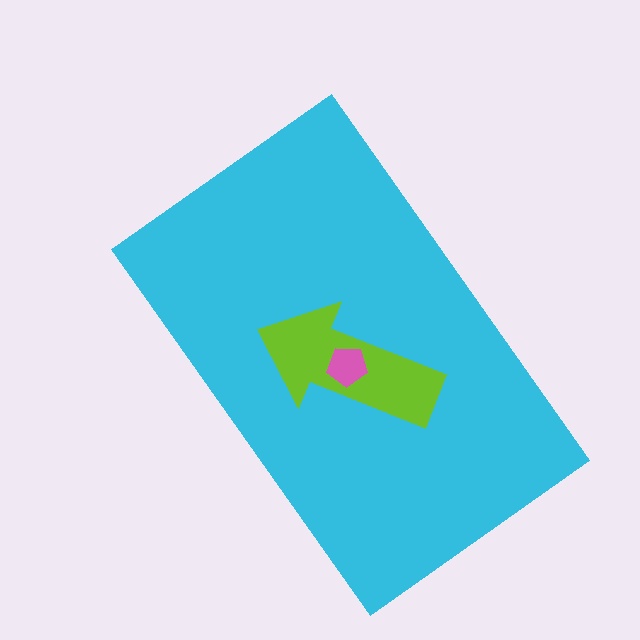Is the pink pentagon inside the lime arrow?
Yes.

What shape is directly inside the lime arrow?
The pink pentagon.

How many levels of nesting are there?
3.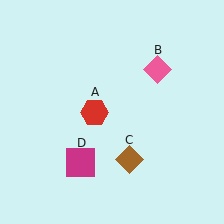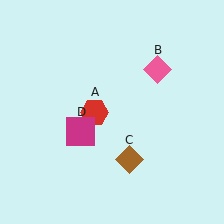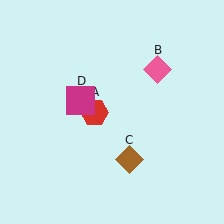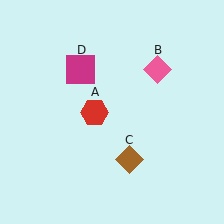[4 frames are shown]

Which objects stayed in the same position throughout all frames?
Red hexagon (object A) and pink diamond (object B) and brown diamond (object C) remained stationary.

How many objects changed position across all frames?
1 object changed position: magenta square (object D).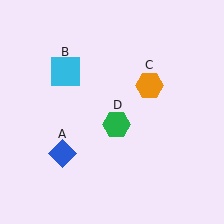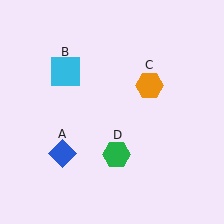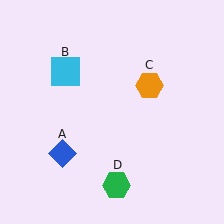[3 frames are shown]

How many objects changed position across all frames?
1 object changed position: green hexagon (object D).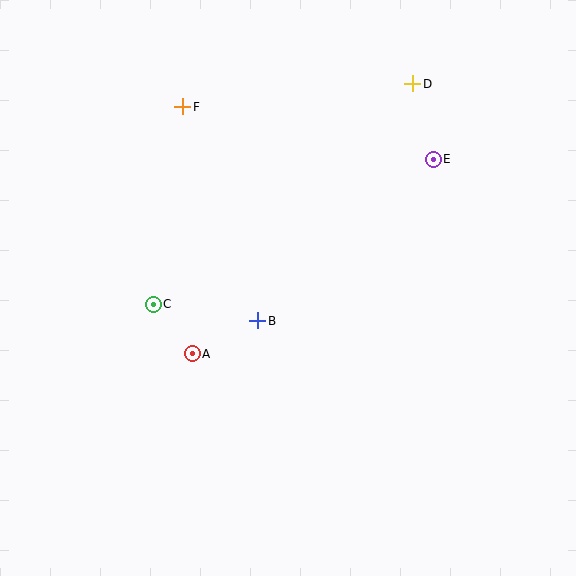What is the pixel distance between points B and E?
The distance between B and E is 238 pixels.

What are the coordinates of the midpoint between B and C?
The midpoint between B and C is at (206, 312).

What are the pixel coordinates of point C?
Point C is at (153, 304).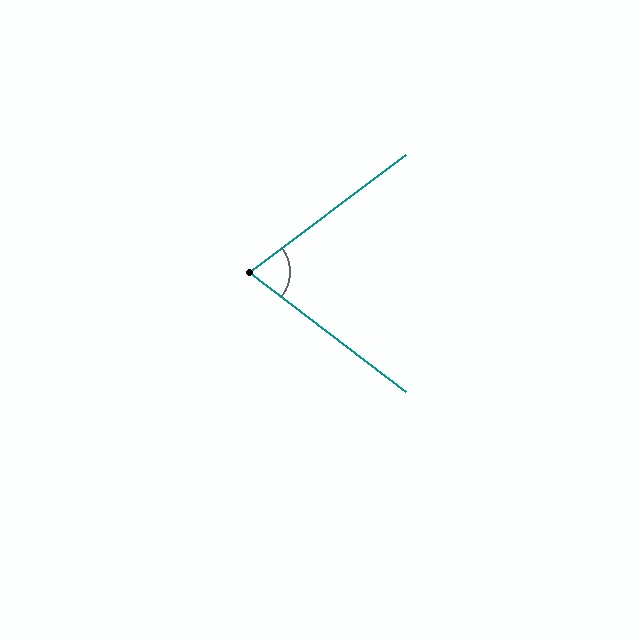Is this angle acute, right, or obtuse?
It is acute.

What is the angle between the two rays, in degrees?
Approximately 74 degrees.